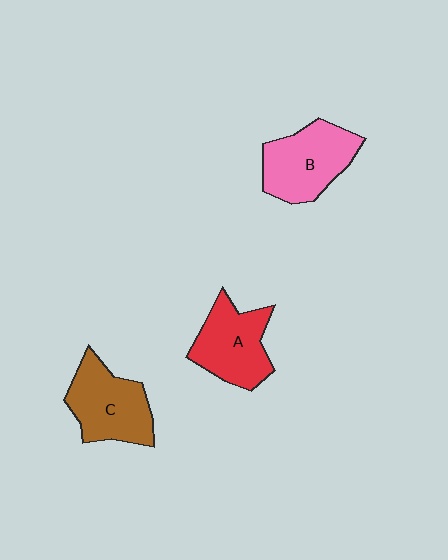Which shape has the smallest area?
Shape A (red).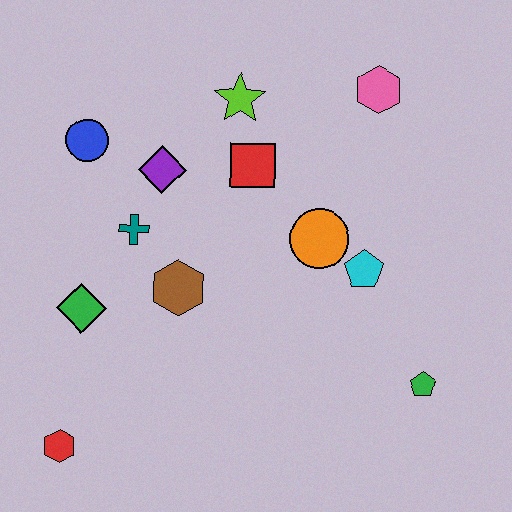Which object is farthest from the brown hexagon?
The pink hexagon is farthest from the brown hexagon.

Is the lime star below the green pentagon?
No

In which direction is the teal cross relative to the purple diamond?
The teal cross is below the purple diamond.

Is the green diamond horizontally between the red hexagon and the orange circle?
Yes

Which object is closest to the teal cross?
The purple diamond is closest to the teal cross.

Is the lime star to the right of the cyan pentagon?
No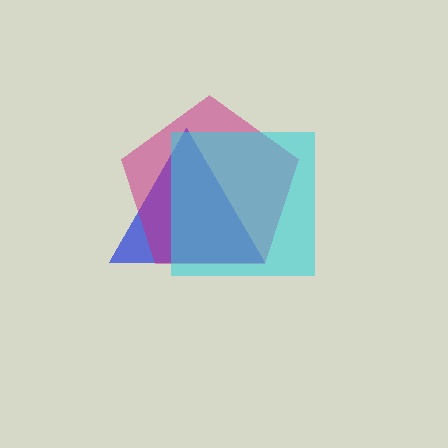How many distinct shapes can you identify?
There are 3 distinct shapes: a blue triangle, a magenta pentagon, a cyan square.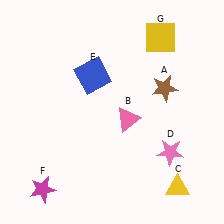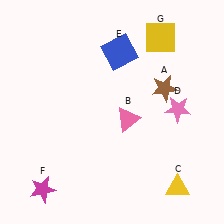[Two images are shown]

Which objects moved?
The objects that moved are: the pink star (D), the blue square (E).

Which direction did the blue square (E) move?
The blue square (E) moved right.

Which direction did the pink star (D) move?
The pink star (D) moved up.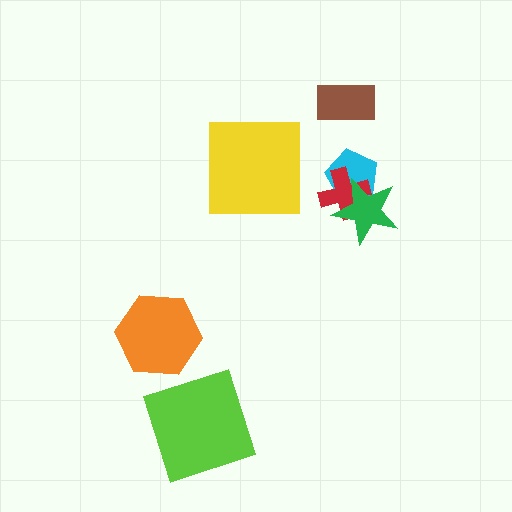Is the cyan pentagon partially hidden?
Yes, it is partially covered by another shape.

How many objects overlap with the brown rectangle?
0 objects overlap with the brown rectangle.